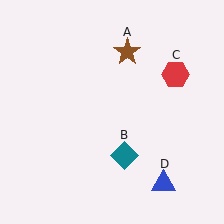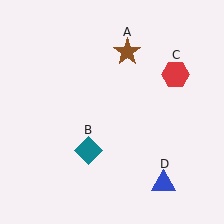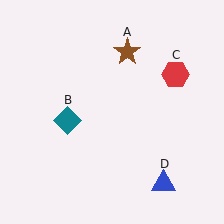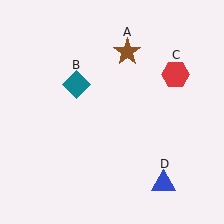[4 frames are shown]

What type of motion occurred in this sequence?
The teal diamond (object B) rotated clockwise around the center of the scene.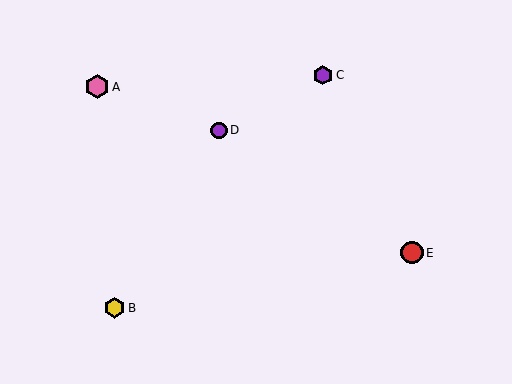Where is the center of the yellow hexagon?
The center of the yellow hexagon is at (114, 308).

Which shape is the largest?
The pink hexagon (labeled A) is the largest.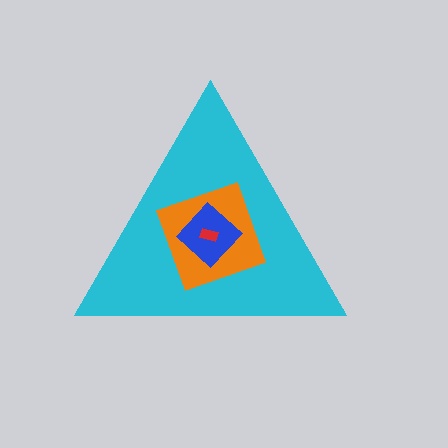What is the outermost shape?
The cyan triangle.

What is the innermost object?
The red rectangle.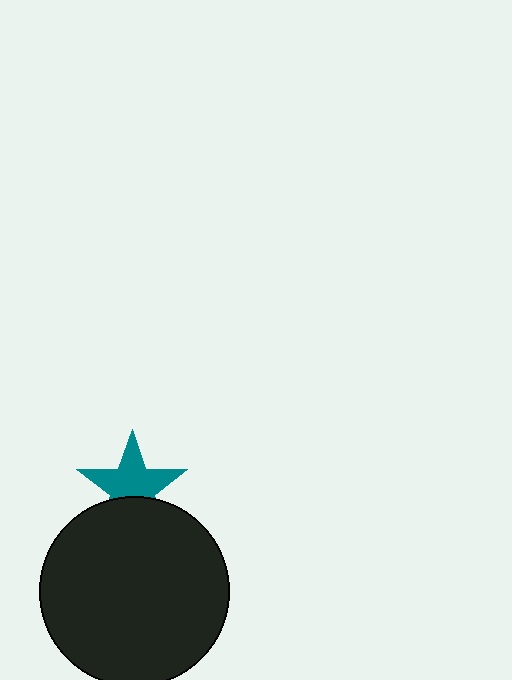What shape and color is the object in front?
The object in front is a black circle.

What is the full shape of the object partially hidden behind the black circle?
The partially hidden object is a teal star.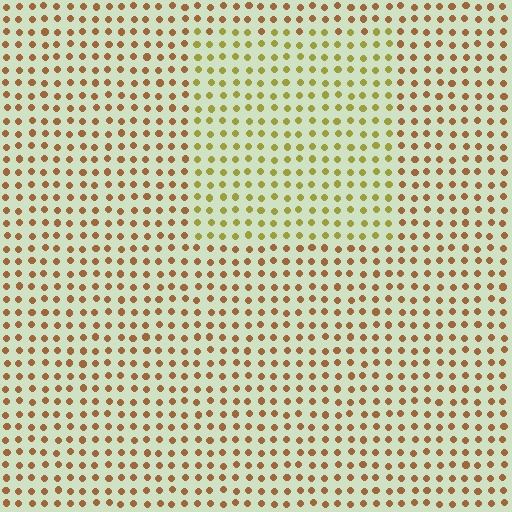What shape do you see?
I see a rectangle.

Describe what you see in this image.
The image is filled with small brown elements in a uniform arrangement. A rectangle-shaped region is visible where the elements are tinted to a slightly different hue, forming a subtle color boundary.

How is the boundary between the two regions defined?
The boundary is defined purely by a slight shift in hue (about 37 degrees). Spacing, size, and orientation are identical on both sides.